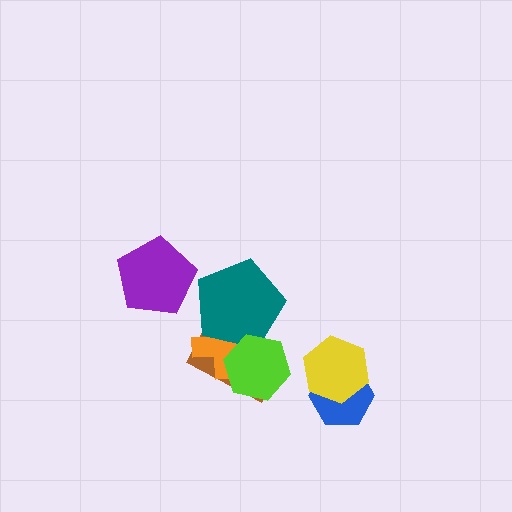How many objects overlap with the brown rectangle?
3 objects overlap with the brown rectangle.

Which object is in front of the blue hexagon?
The yellow hexagon is in front of the blue hexagon.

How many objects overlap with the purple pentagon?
0 objects overlap with the purple pentagon.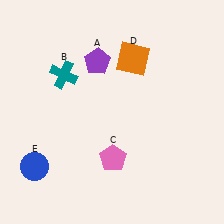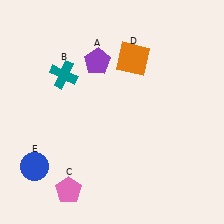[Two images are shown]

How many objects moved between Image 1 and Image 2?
1 object moved between the two images.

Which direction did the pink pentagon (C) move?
The pink pentagon (C) moved left.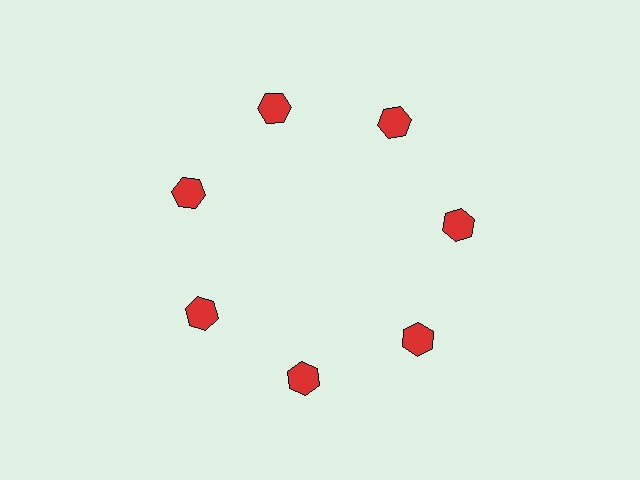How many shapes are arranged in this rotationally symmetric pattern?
There are 7 shapes, arranged in 7 groups of 1.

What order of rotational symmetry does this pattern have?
This pattern has 7-fold rotational symmetry.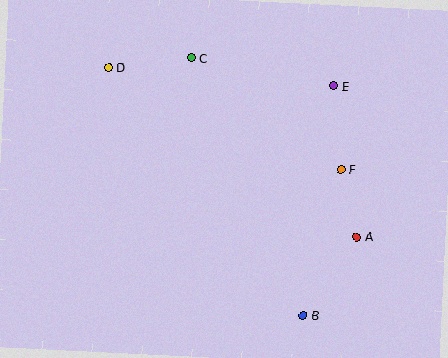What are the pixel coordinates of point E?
Point E is at (333, 86).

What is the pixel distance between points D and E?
The distance between D and E is 225 pixels.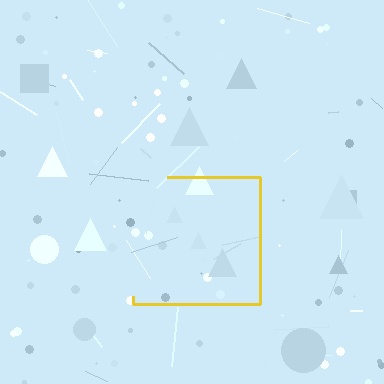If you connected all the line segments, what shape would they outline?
They would outline a square.